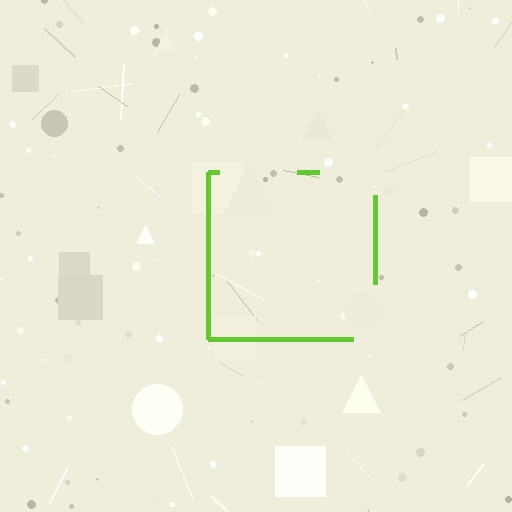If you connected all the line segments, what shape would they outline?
They would outline a square.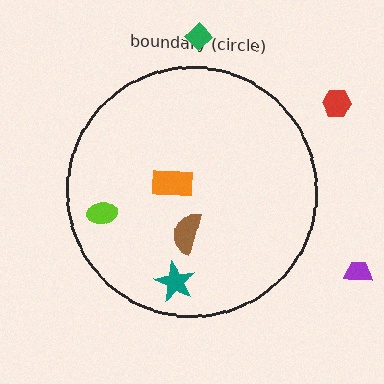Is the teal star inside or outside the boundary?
Inside.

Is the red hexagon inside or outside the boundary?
Outside.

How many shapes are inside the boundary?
4 inside, 3 outside.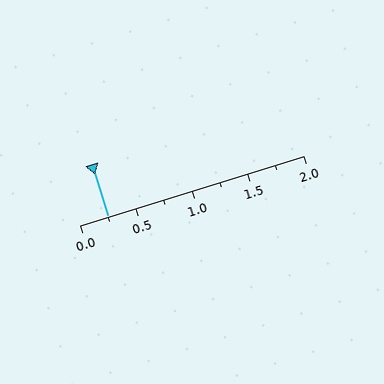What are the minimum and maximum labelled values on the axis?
The axis runs from 0.0 to 2.0.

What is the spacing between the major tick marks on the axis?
The major ticks are spaced 0.5 apart.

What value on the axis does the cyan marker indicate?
The marker indicates approximately 0.25.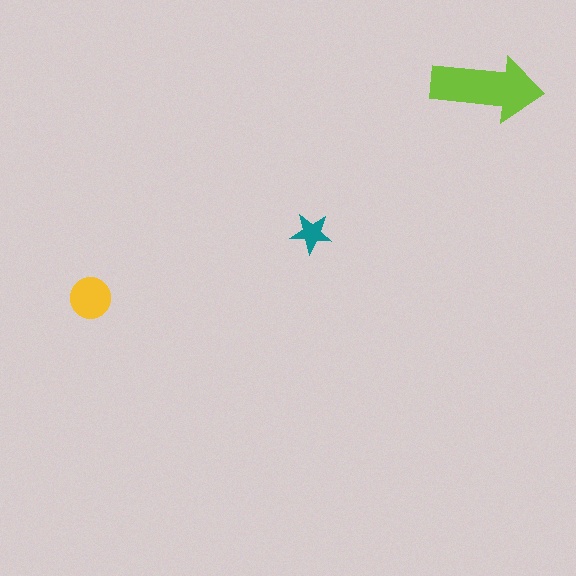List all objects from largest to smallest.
The lime arrow, the yellow circle, the teal star.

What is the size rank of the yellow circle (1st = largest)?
2nd.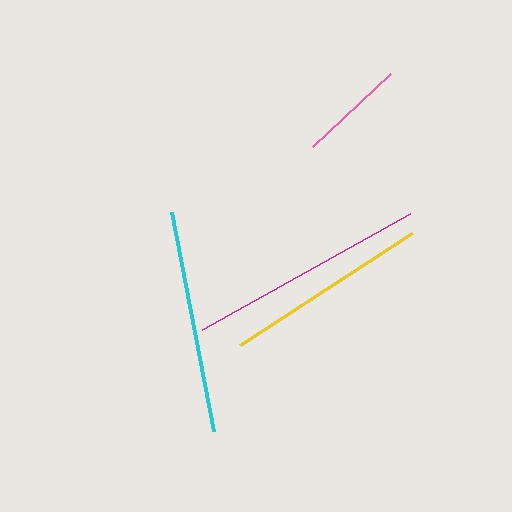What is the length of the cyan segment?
The cyan segment is approximately 223 pixels long.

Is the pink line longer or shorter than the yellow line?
The yellow line is longer than the pink line.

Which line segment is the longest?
The magenta line is the longest at approximately 238 pixels.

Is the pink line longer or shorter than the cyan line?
The cyan line is longer than the pink line.